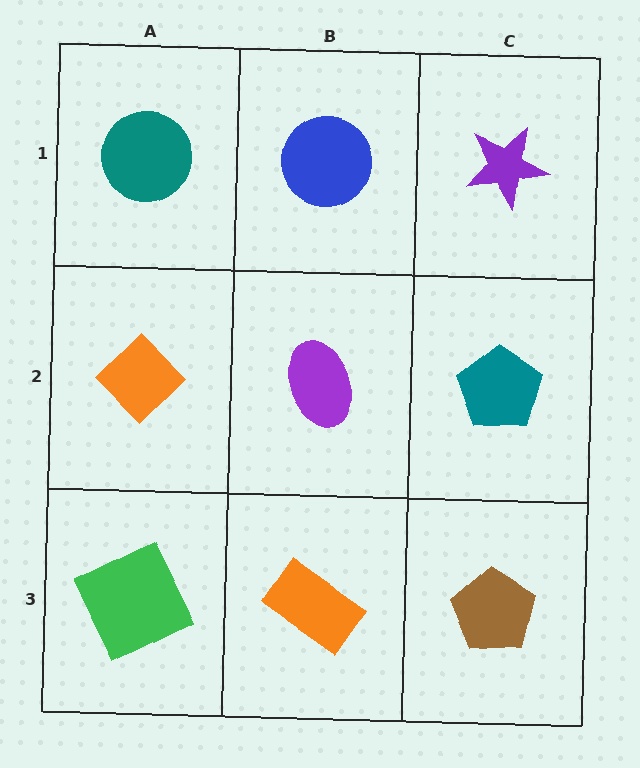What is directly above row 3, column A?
An orange diamond.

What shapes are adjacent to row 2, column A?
A teal circle (row 1, column A), a green square (row 3, column A), a purple ellipse (row 2, column B).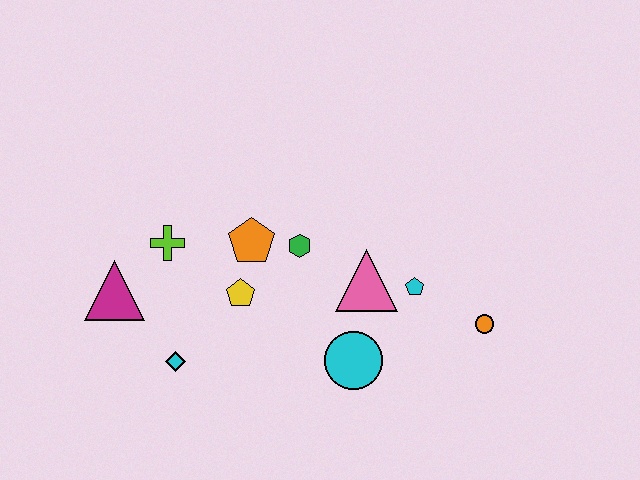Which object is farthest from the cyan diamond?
The orange circle is farthest from the cyan diamond.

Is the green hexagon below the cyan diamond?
No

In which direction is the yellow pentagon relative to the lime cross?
The yellow pentagon is to the right of the lime cross.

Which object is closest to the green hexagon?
The orange pentagon is closest to the green hexagon.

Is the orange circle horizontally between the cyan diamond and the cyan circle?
No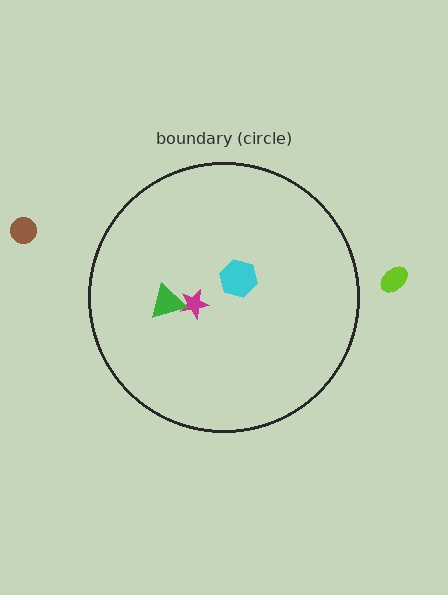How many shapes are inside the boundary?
3 inside, 2 outside.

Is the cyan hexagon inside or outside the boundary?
Inside.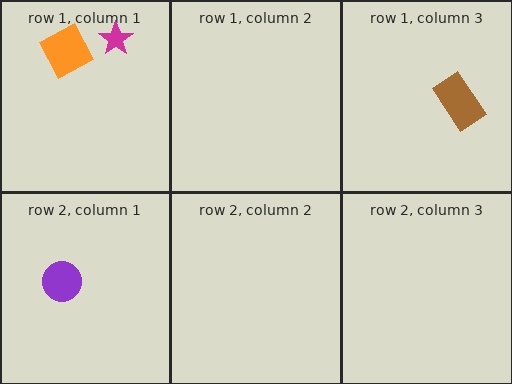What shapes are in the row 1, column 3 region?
The brown rectangle.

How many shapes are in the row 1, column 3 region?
1.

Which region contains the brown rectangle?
The row 1, column 3 region.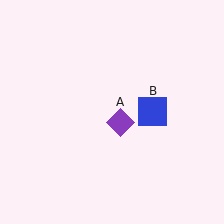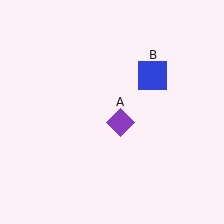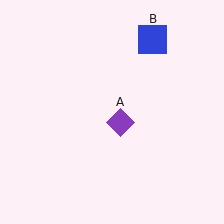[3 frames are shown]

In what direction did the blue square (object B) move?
The blue square (object B) moved up.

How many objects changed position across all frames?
1 object changed position: blue square (object B).